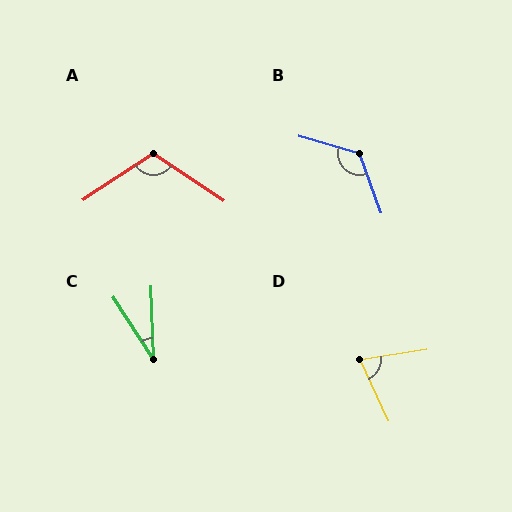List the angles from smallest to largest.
C (31°), D (74°), A (112°), B (126°).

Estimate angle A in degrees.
Approximately 112 degrees.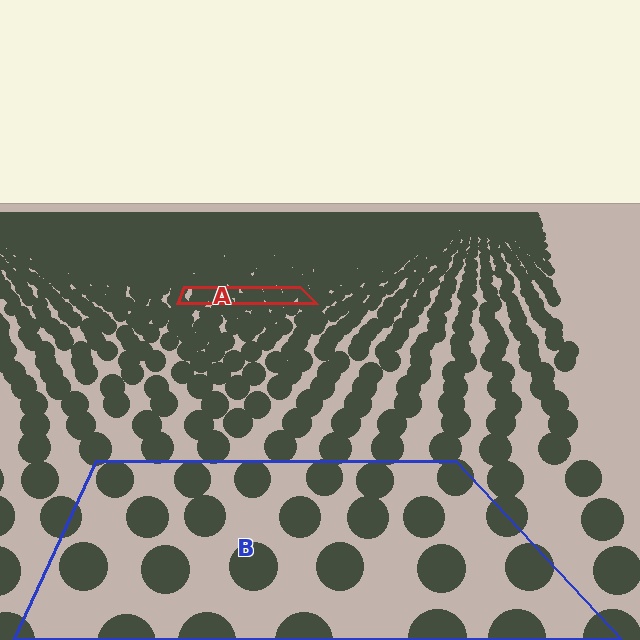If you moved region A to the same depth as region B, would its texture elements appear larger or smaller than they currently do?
They would appear larger. At a closer depth, the same texture elements are projected at a bigger on-screen size.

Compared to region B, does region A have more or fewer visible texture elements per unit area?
Region A has more texture elements per unit area — they are packed more densely because it is farther away.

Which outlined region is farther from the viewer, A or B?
Region A is farther from the viewer — the texture elements inside it appear smaller and more densely packed.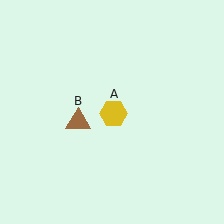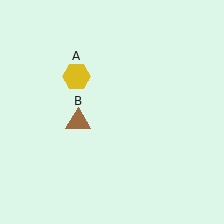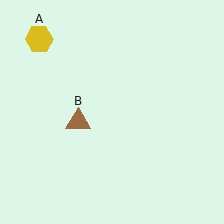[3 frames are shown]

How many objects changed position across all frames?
1 object changed position: yellow hexagon (object A).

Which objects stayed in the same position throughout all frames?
Brown triangle (object B) remained stationary.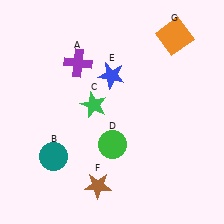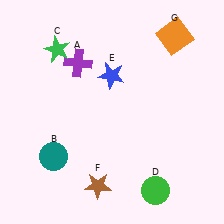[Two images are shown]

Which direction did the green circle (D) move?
The green circle (D) moved down.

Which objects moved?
The objects that moved are: the green star (C), the green circle (D).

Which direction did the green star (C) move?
The green star (C) moved up.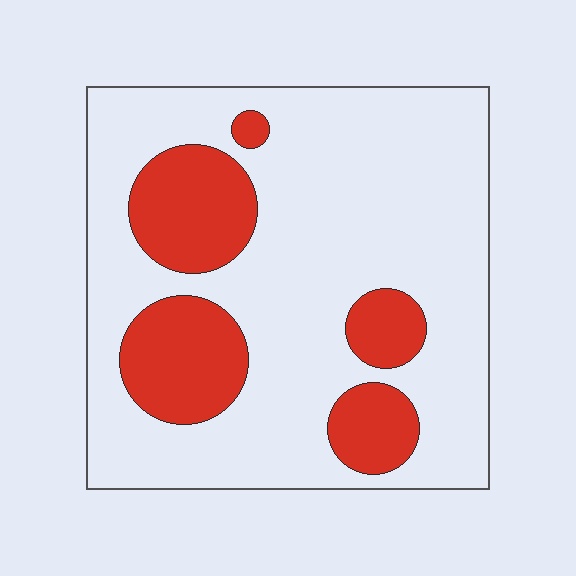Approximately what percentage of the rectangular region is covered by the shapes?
Approximately 25%.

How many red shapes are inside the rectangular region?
5.